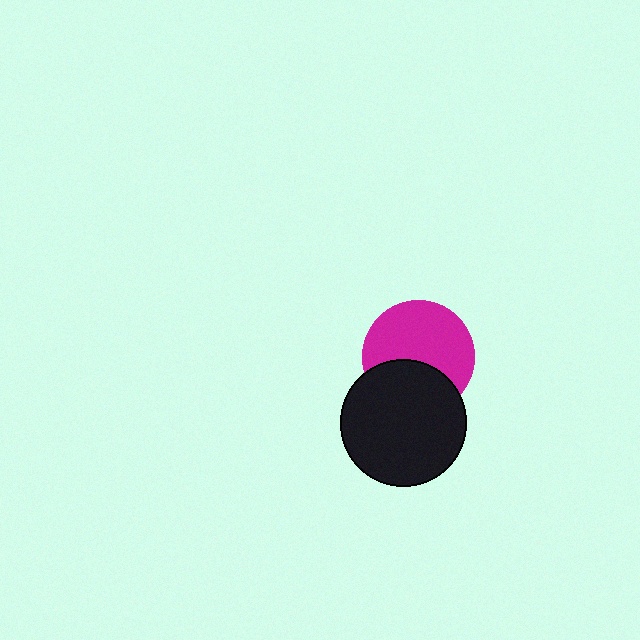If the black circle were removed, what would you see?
You would see the complete magenta circle.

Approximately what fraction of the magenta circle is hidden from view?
Roughly 37% of the magenta circle is hidden behind the black circle.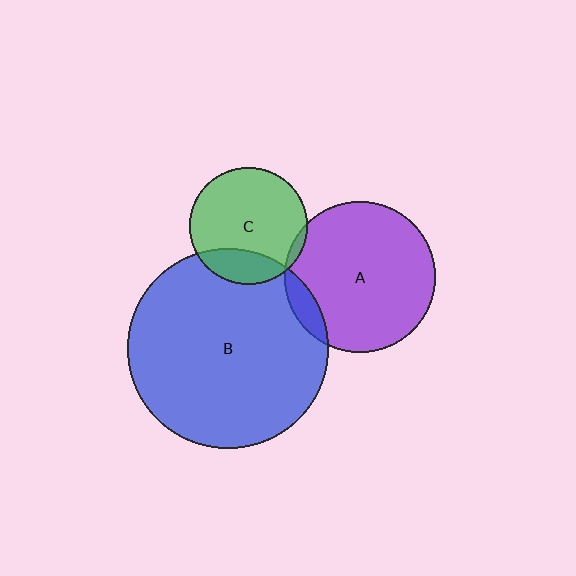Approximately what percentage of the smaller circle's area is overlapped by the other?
Approximately 10%.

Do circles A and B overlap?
Yes.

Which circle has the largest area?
Circle B (blue).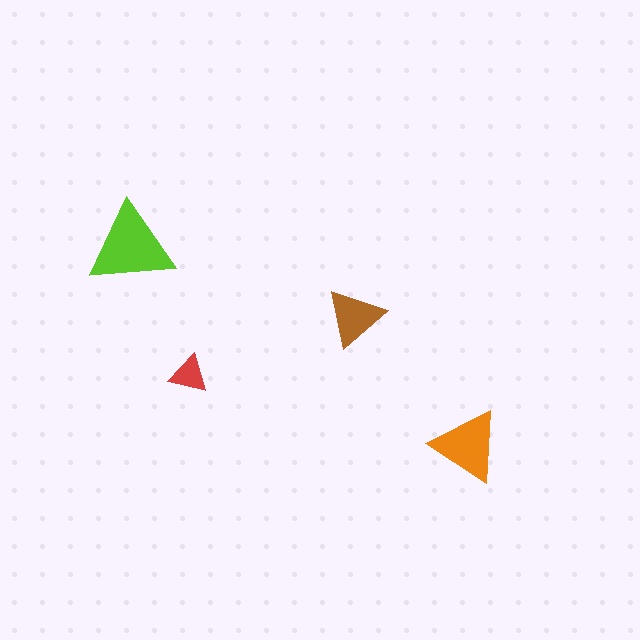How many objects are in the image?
There are 4 objects in the image.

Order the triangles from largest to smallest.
the lime one, the orange one, the brown one, the red one.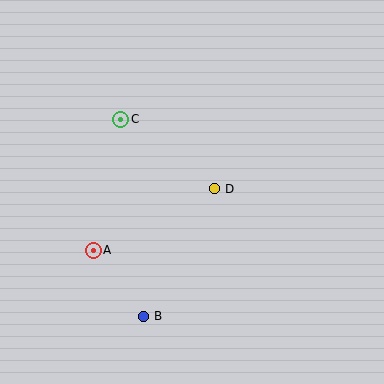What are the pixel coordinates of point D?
Point D is at (215, 189).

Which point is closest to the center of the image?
Point D at (215, 189) is closest to the center.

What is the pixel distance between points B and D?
The distance between B and D is 146 pixels.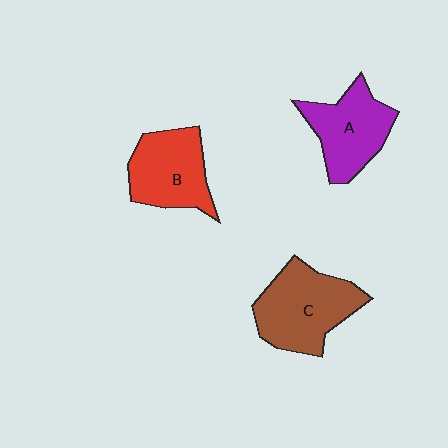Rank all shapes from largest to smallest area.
From largest to smallest: C (brown), B (red), A (purple).